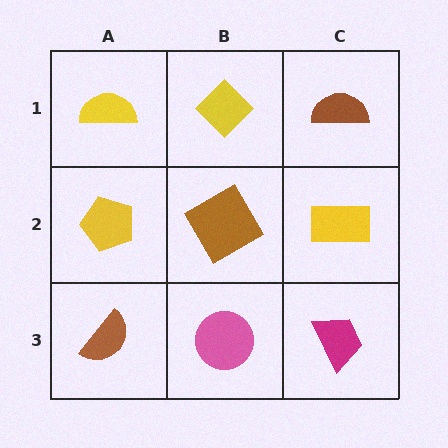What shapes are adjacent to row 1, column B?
A brown diamond (row 2, column B), a yellow semicircle (row 1, column A), a brown semicircle (row 1, column C).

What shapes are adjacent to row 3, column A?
A yellow pentagon (row 2, column A), a pink circle (row 3, column B).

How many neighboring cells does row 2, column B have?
4.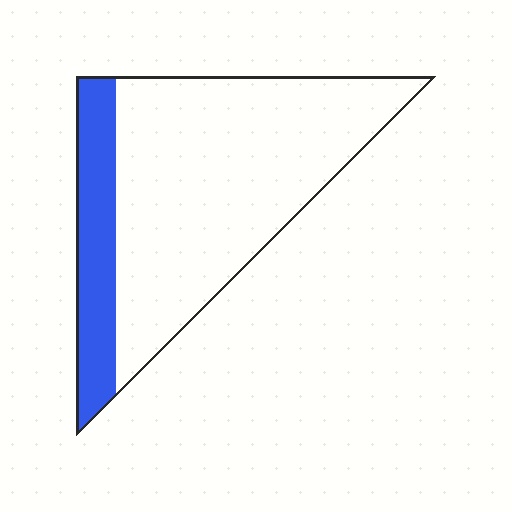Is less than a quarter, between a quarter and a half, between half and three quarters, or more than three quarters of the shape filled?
Less than a quarter.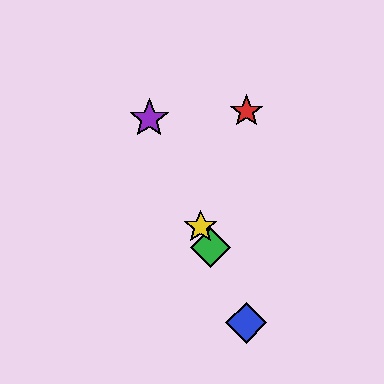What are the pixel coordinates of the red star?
The red star is at (247, 111).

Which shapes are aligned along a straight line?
The blue diamond, the green diamond, the yellow star, the purple star are aligned along a straight line.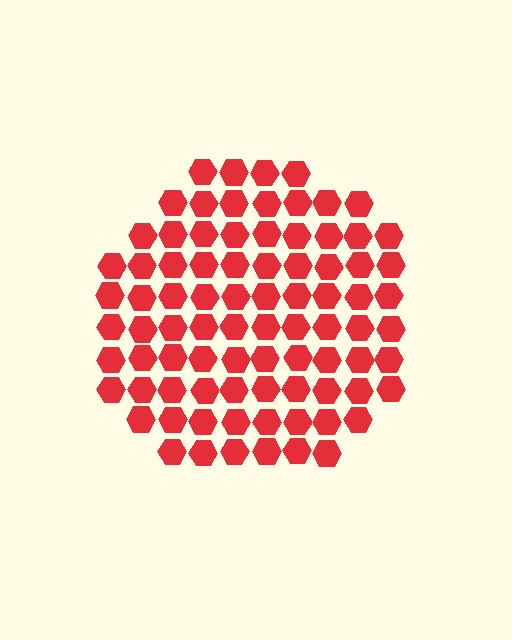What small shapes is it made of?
It is made of small hexagons.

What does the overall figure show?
The overall figure shows a circle.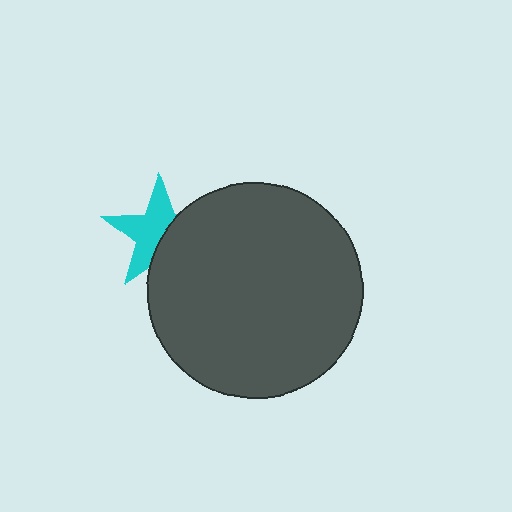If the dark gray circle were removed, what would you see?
You would see the complete cyan star.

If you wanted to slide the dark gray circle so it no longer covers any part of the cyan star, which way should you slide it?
Slide it right — that is the most direct way to separate the two shapes.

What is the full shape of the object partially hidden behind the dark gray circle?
The partially hidden object is a cyan star.